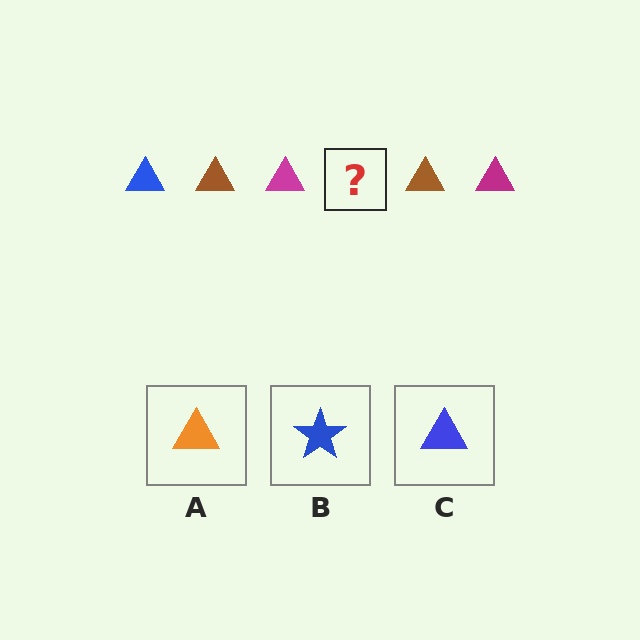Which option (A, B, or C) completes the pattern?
C.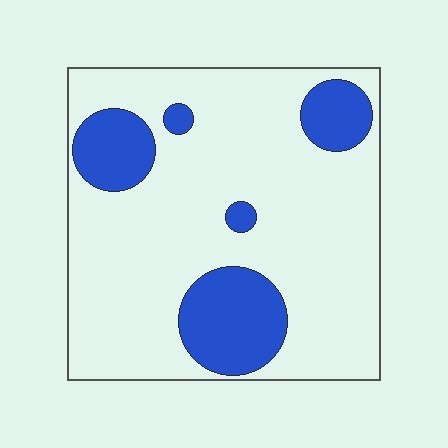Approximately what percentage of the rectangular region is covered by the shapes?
Approximately 20%.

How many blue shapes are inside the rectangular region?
5.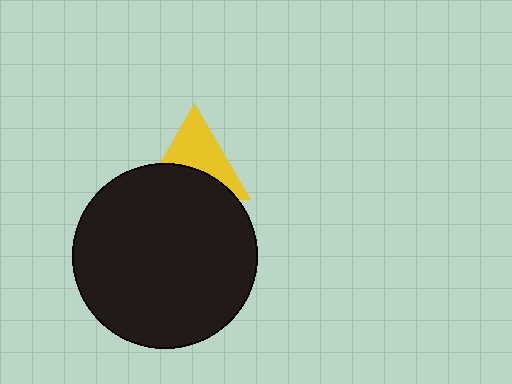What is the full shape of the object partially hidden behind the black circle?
The partially hidden object is a yellow triangle.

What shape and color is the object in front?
The object in front is a black circle.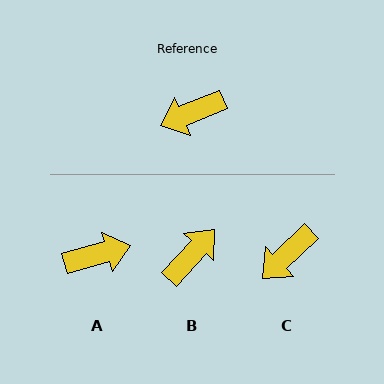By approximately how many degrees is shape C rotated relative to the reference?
Approximately 21 degrees counter-clockwise.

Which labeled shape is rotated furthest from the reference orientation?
A, about 173 degrees away.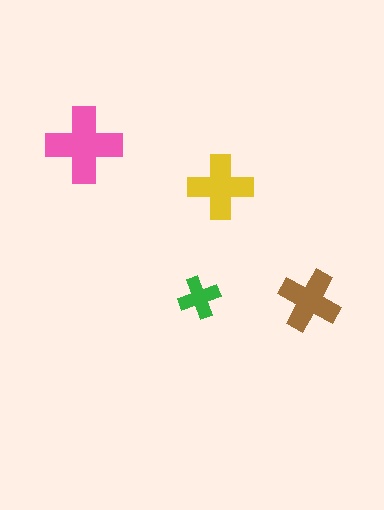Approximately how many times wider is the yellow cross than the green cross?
About 1.5 times wider.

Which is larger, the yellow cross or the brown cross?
The yellow one.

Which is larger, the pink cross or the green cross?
The pink one.